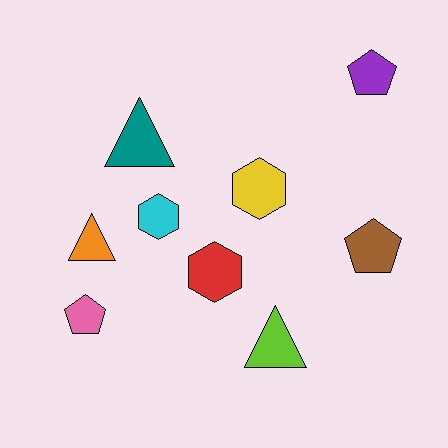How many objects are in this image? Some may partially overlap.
There are 9 objects.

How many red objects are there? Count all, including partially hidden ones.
There is 1 red object.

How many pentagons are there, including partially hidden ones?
There are 3 pentagons.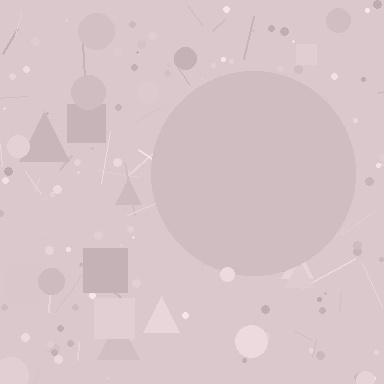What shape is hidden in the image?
A circle is hidden in the image.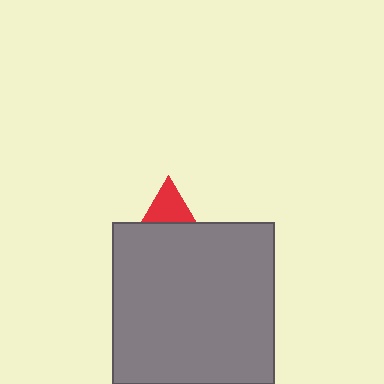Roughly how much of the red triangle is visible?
A small part of it is visible (roughly 32%).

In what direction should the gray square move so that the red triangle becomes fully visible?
The gray square should move down. That is the shortest direction to clear the overlap and leave the red triangle fully visible.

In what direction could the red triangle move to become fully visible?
The red triangle could move up. That would shift it out from behind the gray square entirely.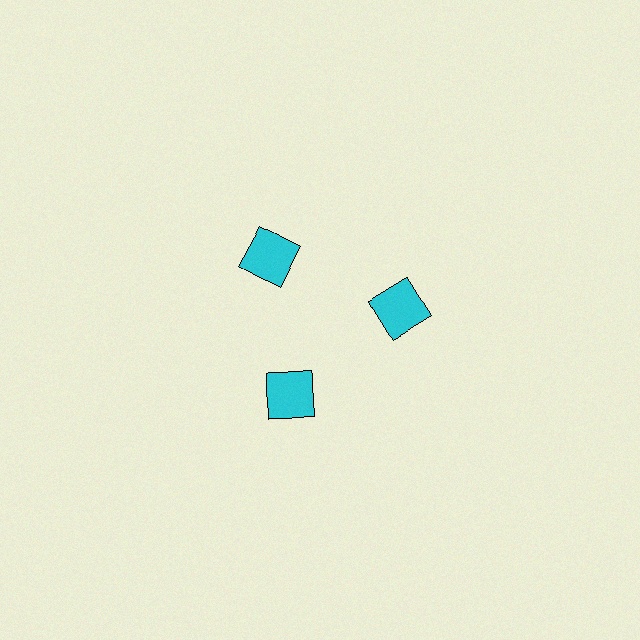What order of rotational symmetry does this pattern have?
This pattern has 3-fold rotational symmetry.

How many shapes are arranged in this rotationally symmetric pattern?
There are 3 shapes, arranged in 3 groups of 1.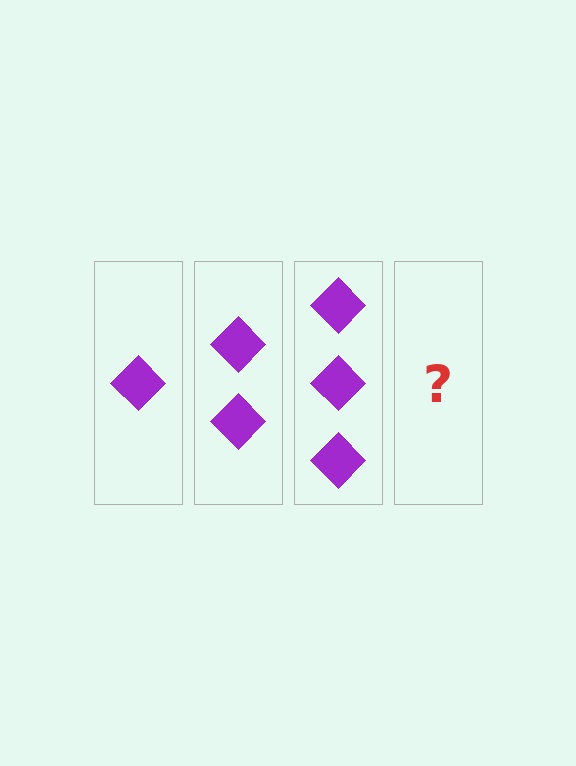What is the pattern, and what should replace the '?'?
The pattern is that each step adds one more diamond. The '?' should be 4 diamonds.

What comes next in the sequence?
The next element should be 4 diamonds.